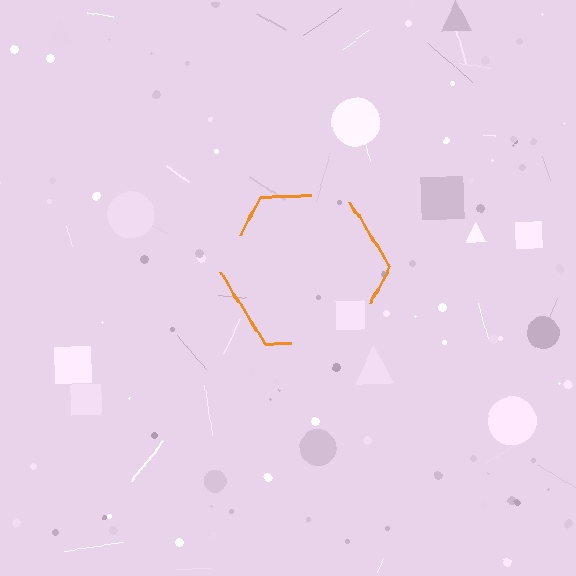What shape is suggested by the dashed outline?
The dashed outline suggests a hexagon.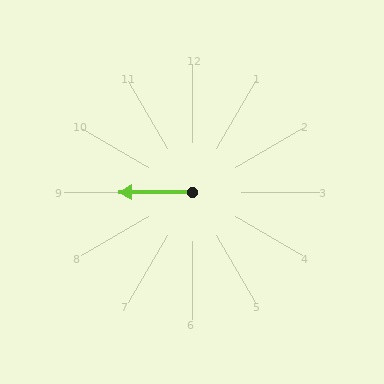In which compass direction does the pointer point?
West.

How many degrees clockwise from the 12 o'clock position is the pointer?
Approximately 270 degrees.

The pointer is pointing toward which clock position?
Roughly 9 o'clock.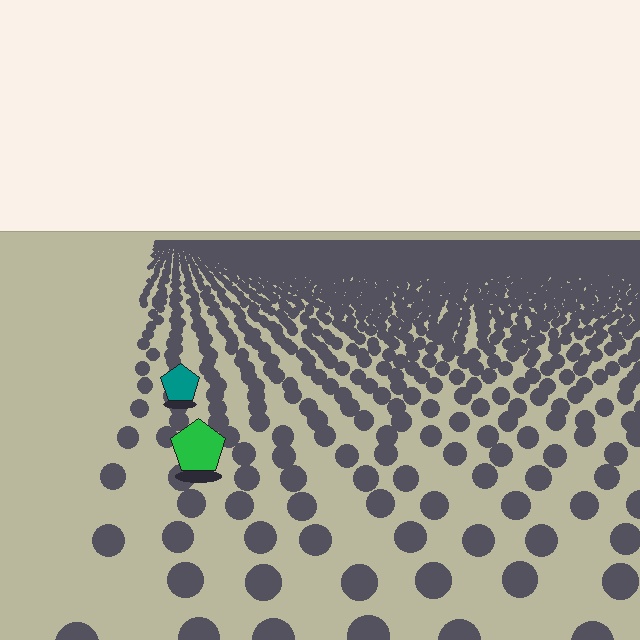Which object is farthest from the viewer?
The teal pentagon is farthest from the viewer. It appears smaller and the ground texture around it is denser.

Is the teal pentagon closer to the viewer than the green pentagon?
No. The green pentagon is closer — you can tell from the texture gradient: the ground texture is coarser near it.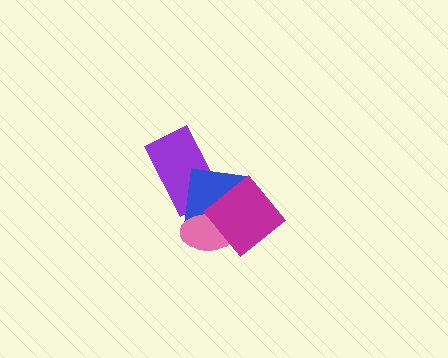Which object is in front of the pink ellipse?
The magenta diamond is in front of the pink ellipse.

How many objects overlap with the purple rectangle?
1 object overlaps with the purple rectangle.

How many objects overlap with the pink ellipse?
2 objects overlap with the pink ellipse.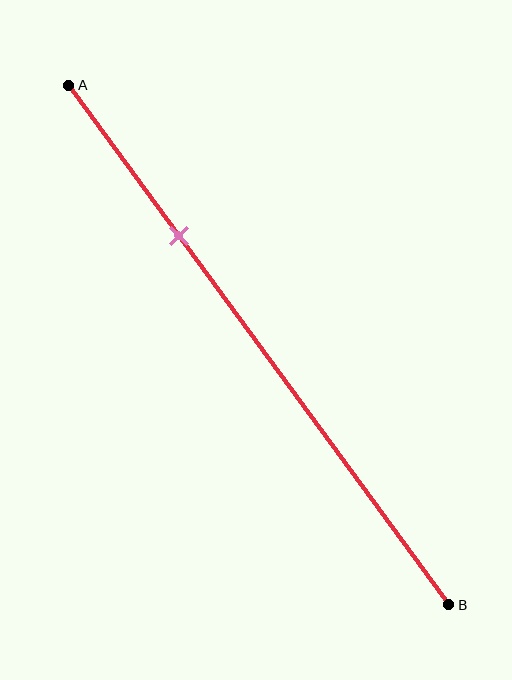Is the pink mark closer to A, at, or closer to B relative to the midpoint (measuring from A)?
The pink mark is closer to point A than the midpoint of segment AB.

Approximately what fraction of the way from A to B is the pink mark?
The pink mark is approximately 30% of the way from A to B.